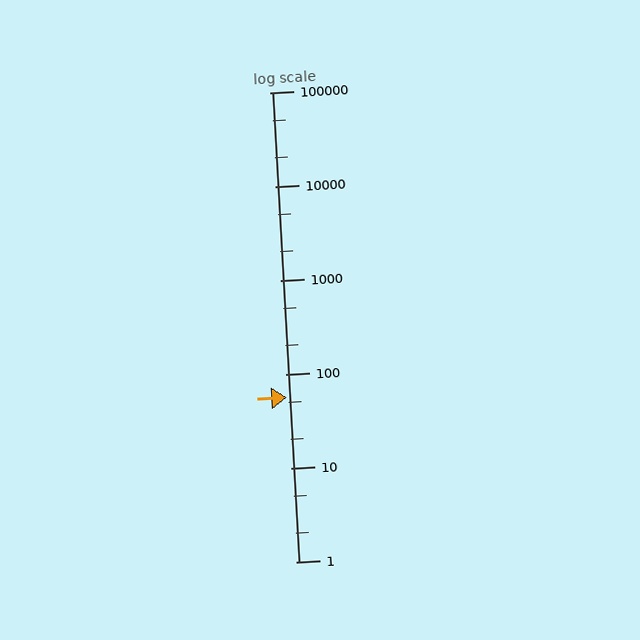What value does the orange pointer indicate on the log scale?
The pointer indicates approximately 56.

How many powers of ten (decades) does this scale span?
The scale spans 5 decades, from 1 to 100000.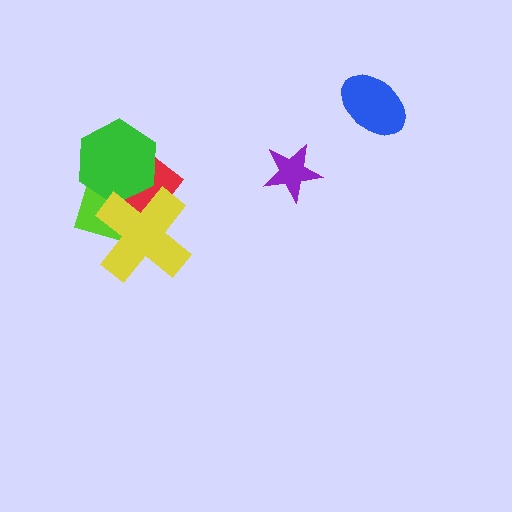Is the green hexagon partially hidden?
Yes, it is partially covered by another shape.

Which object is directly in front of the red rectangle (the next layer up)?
The green hexagon is directly in front of the red rectangle.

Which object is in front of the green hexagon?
The yellow cross is in front of the green hexagon.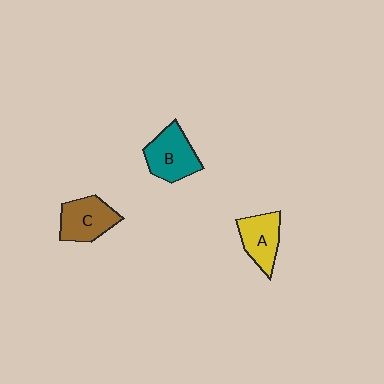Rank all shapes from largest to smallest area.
From largest to smallest: B (teal), C (brown), A (yellow).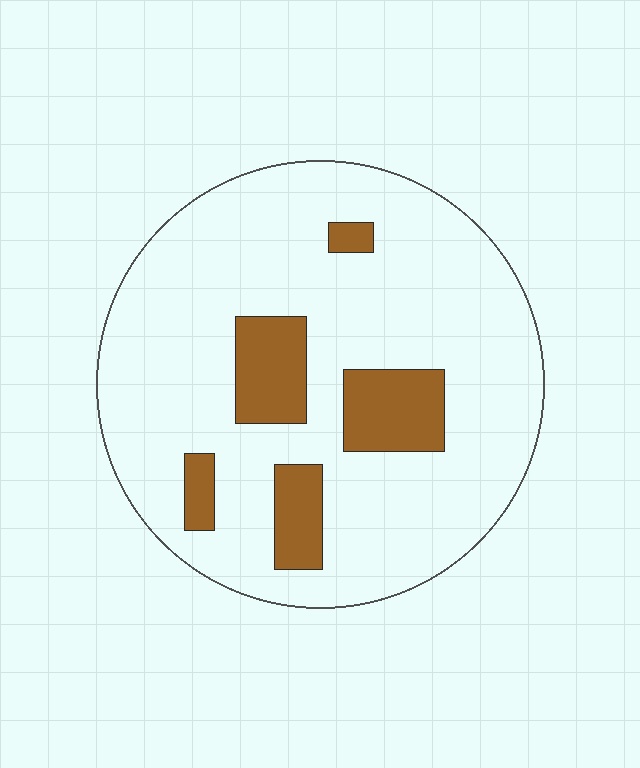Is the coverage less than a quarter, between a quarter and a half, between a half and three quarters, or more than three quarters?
Less than a quarter.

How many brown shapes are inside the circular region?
5.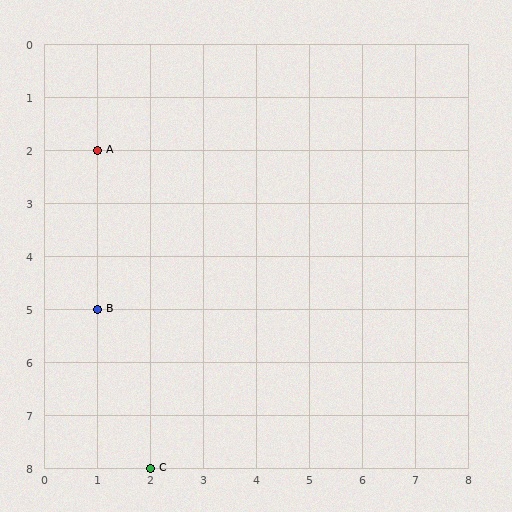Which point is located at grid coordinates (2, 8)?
Point C is at (2, 8).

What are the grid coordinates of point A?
Point A is at grid coordinates (1, 2).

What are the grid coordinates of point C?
Point C is at grid coordinates (2, 8).